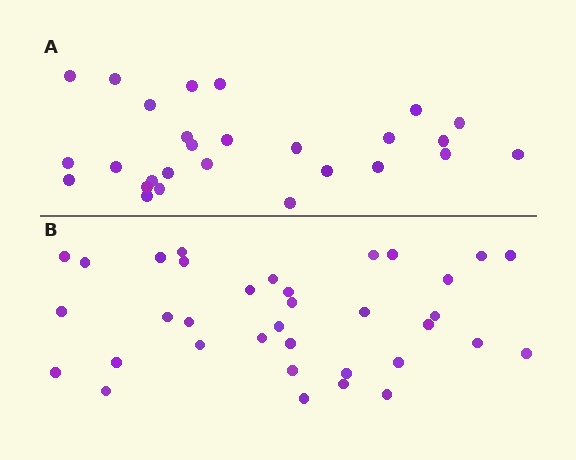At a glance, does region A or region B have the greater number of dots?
Region B (the bottom region) has more dots.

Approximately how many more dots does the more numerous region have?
Region B has roughly 8 or so more dots than region A.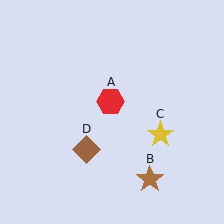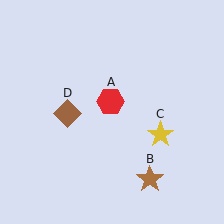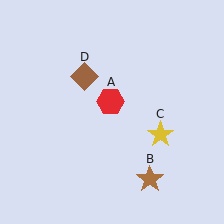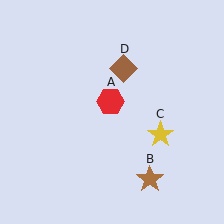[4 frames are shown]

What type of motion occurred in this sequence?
The brown diamond (object D) rotated clockwise around the center of the scene.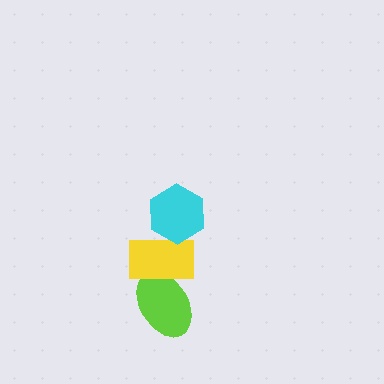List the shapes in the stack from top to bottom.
From top to bottom: the cyan hexagon, the yellow rectangle, the lime ellipse.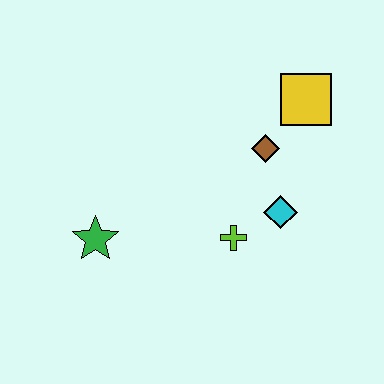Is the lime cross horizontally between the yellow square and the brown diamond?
No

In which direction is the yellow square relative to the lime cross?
The yellow square is above the lime cross.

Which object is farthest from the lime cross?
The yellow square is farthest from the lime cross.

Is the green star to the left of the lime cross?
Yes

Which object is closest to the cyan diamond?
The lime cross is closest to the cyan diamond.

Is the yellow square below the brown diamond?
No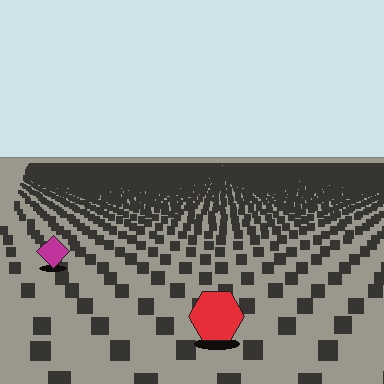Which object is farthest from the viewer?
The magenta diamond is farthest from the viewer. It appears smaller and the ground texture around it is denser.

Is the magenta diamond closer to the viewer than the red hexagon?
No. The red hexagon is closer — you can tell from the texture gradient: the ground texture is coarser near it.